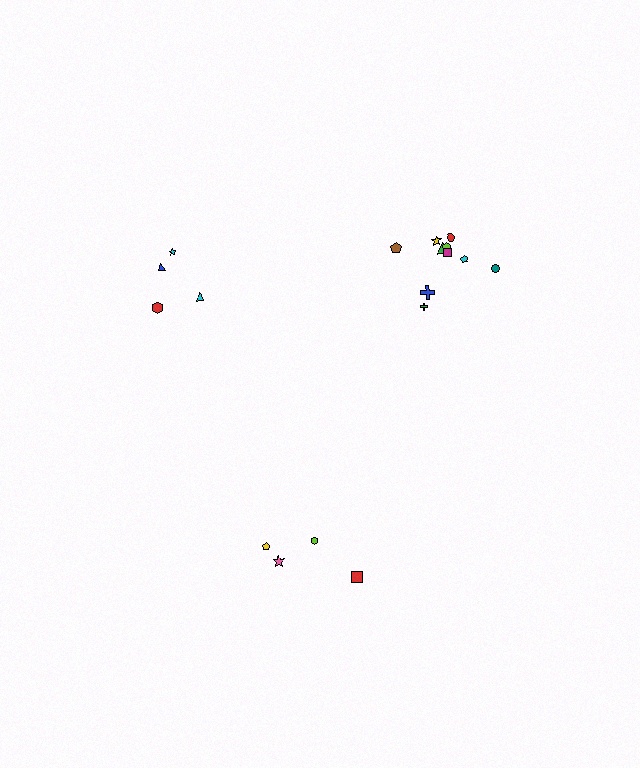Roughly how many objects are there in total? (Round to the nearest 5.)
Roughly 20 objects in total.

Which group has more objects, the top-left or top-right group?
The top-right group.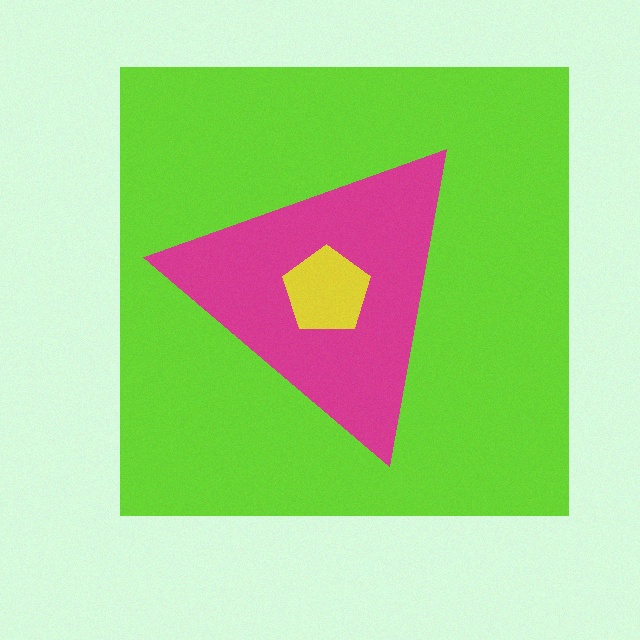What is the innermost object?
The yellow pentagon.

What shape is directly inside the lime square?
The magenta triangle.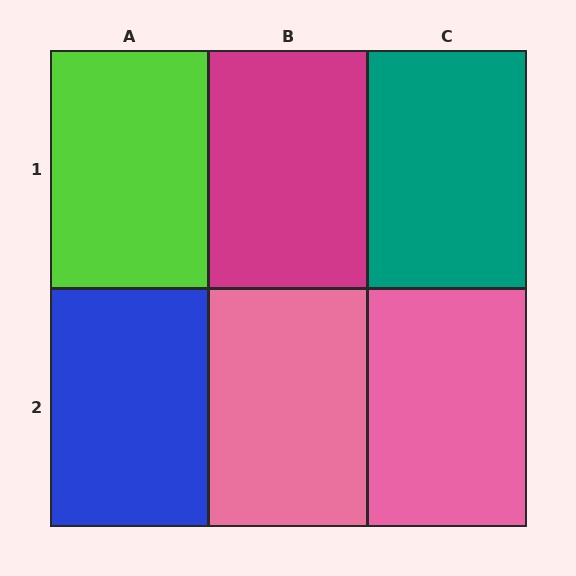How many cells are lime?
1 cell is lime.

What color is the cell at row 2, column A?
Blue.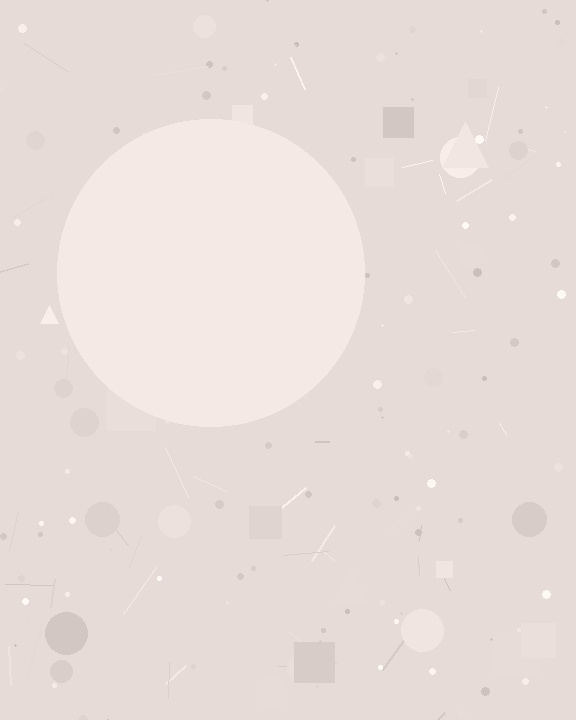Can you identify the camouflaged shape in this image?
The camouflaged shape is a circle.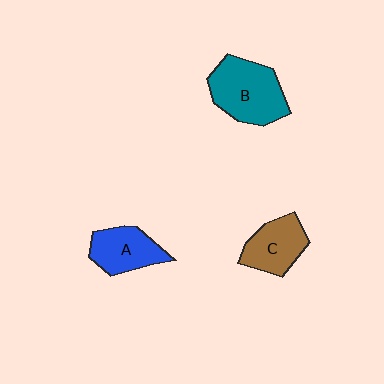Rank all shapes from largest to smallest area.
From largest to smallest: B (teal), A (blue), C (brown).